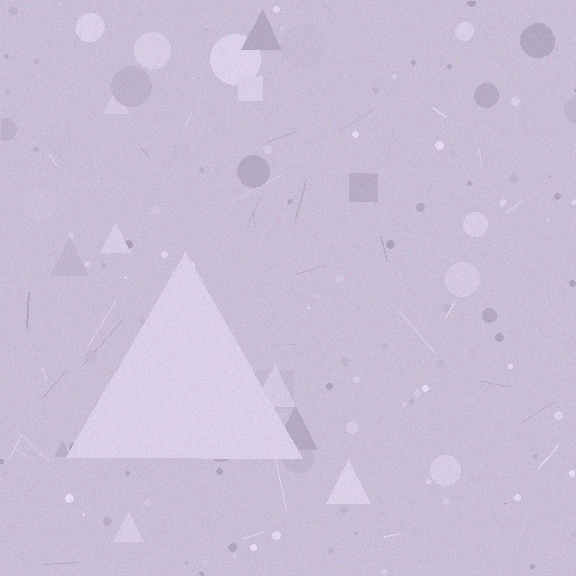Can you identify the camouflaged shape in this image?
The camouflaged shape is a triangle.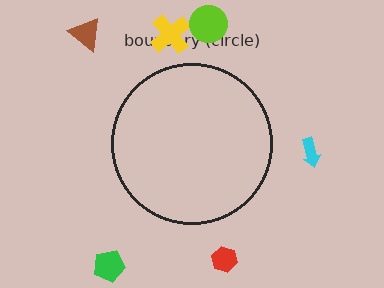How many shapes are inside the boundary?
0 inside, 6 outside.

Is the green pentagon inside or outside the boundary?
Outside.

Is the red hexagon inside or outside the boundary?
Outside.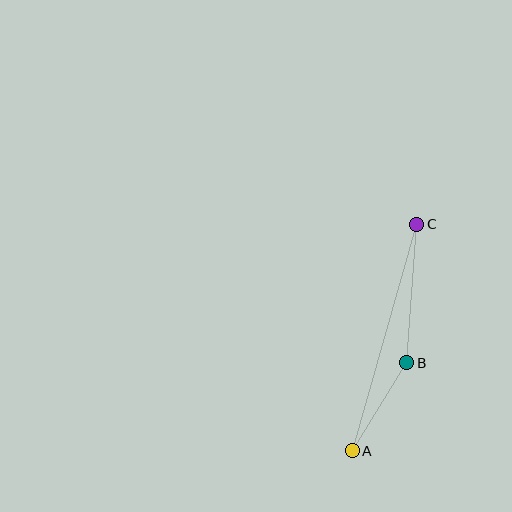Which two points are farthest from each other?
Points A and C are farthest from each other.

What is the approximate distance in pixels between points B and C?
The distance between B and C is approximately 139 pixels.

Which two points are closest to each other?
Points A and B are closest to each other.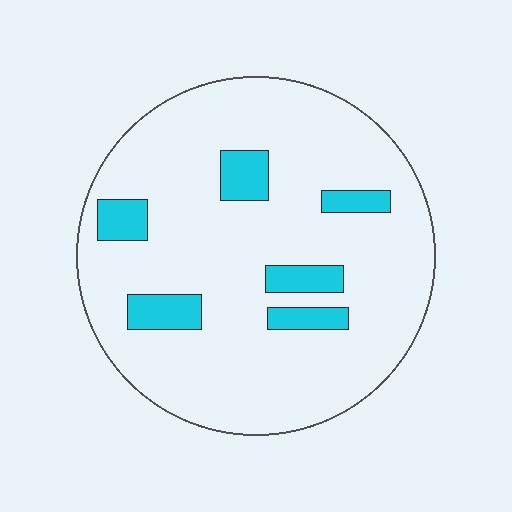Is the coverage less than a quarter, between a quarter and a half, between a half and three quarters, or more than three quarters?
Less than a quarter.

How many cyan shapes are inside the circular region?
6.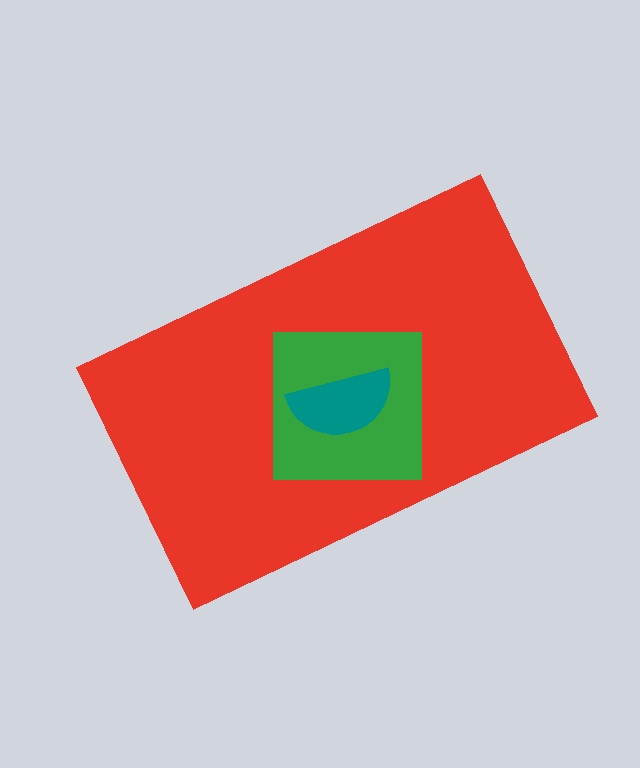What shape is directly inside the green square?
The teal semicircle.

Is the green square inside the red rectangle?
Yes.